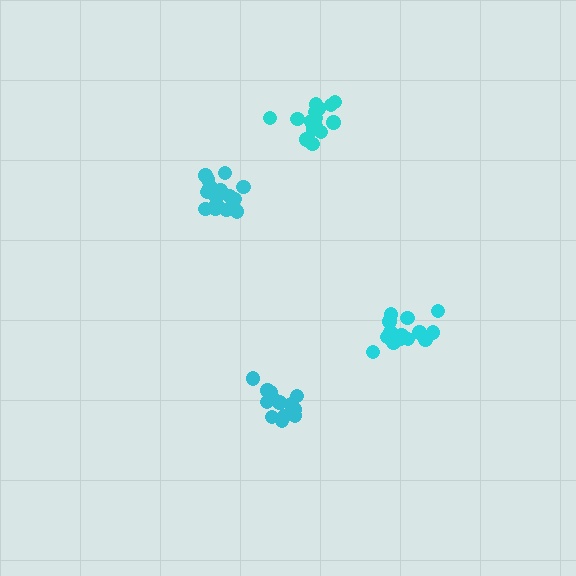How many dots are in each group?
Group 1: 14 dots, Group 2: 19 dots, Group 3: 15 dots, Group 4: 15 dots (63 total).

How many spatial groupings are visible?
There are 4 spatial groupings.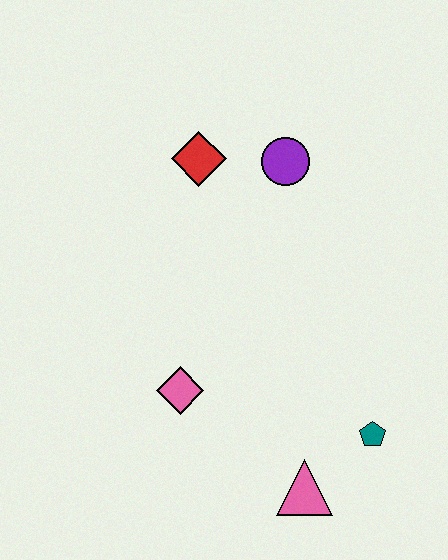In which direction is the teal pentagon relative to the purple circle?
The teal pentagon is below the purple circle.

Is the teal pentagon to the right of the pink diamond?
Yes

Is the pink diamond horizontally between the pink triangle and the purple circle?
No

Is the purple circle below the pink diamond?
No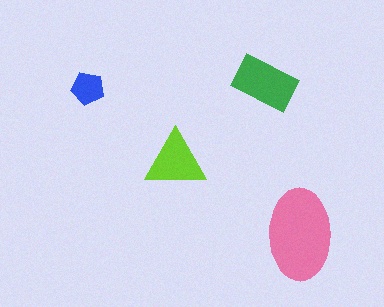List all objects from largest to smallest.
The pink ellipse, the green rectangle, the lime triangle, the blue pentagon.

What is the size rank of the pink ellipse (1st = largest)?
1st.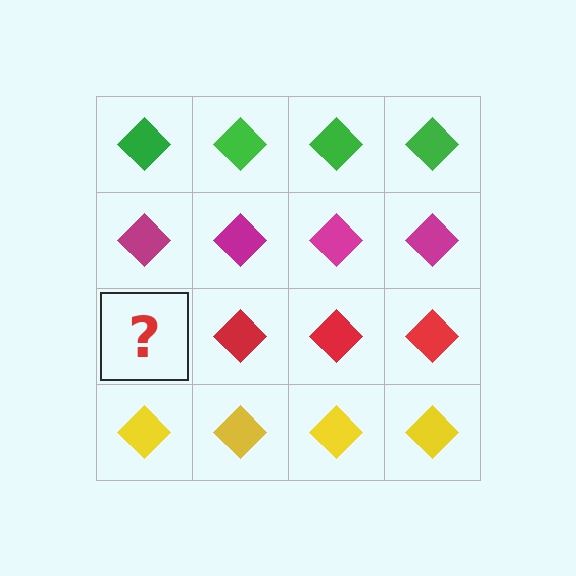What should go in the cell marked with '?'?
The missing cell should contain a red diamond.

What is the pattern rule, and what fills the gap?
The rule is that each row has a consistent color. The gap should be filled with a red diamond.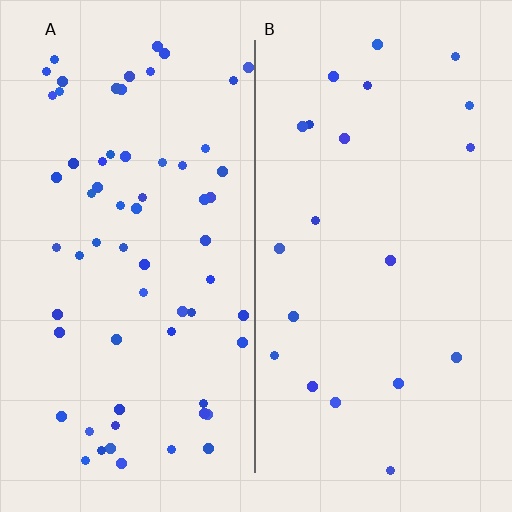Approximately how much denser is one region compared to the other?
Approximately 3.1× — region A over region B.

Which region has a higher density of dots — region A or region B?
A (the left).